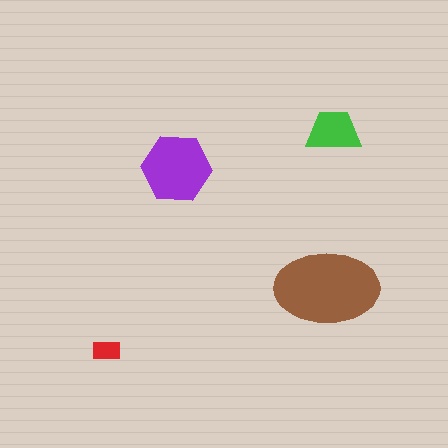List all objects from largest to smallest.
The brown ellipse, the purple hexagon, the green trapezoid, the red rectangle.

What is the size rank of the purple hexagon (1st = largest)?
2nd.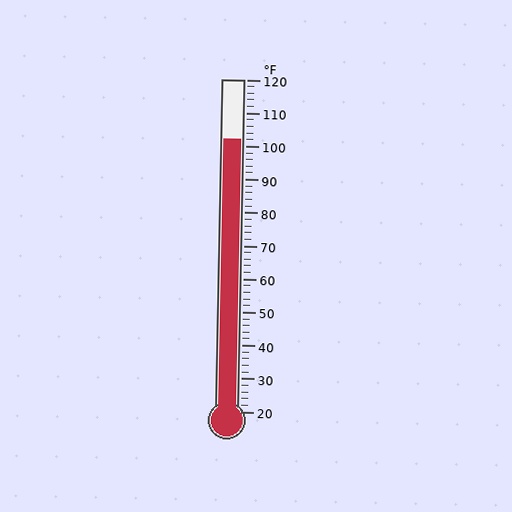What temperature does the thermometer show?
The thermometer shows approximately 102°F.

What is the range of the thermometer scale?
The thermometer scale ranges from 20°F to 120°F.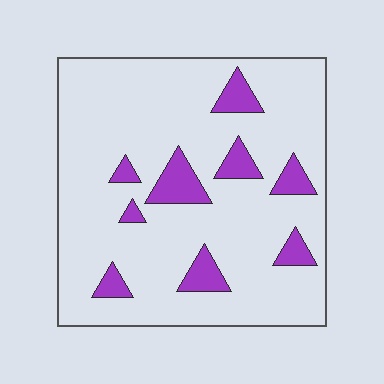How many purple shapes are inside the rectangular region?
9.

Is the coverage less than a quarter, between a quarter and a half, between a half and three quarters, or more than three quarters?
Less than a quarter.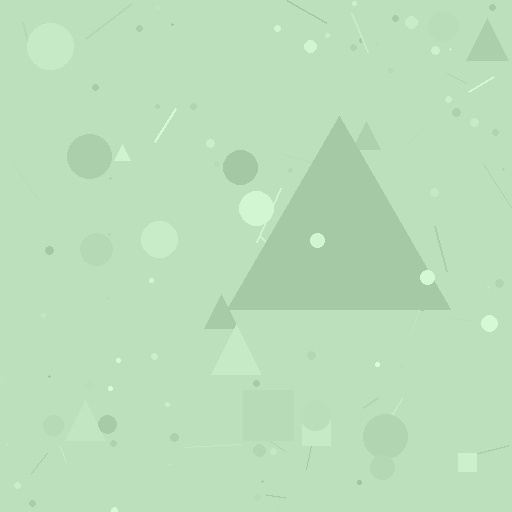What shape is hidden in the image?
A triangle is hidden in the image.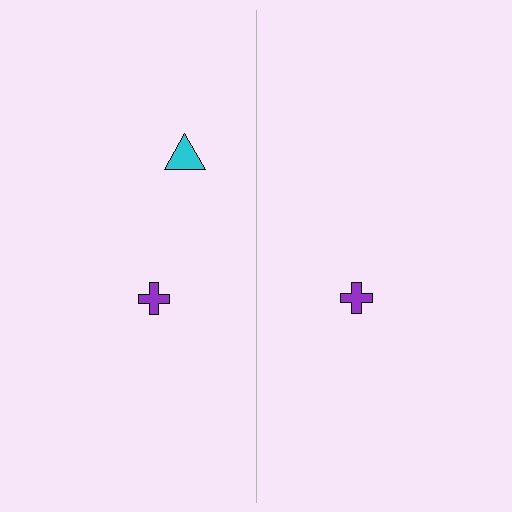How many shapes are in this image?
There are 3 shapes in this image.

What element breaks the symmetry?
A cyan triangle is missing from the right side.